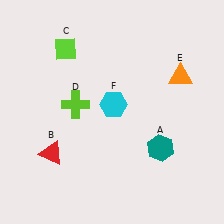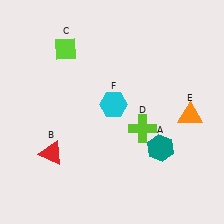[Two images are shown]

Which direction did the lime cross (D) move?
The lime cross (D) moved right.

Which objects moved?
The objects that moved are: the lime cross (D), the orange triangle (E).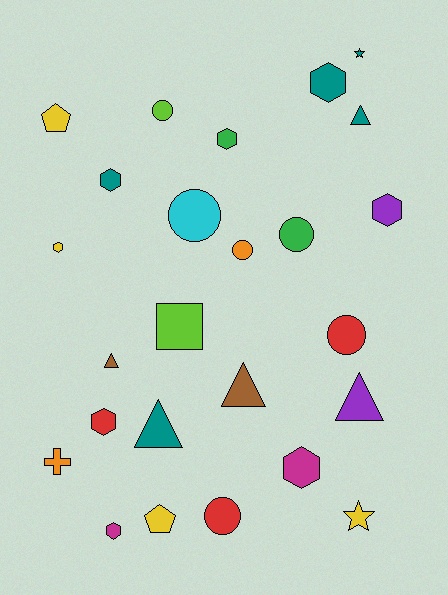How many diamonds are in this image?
There are no diamonds.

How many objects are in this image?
There are 25 objects.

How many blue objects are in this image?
There are no blue objects.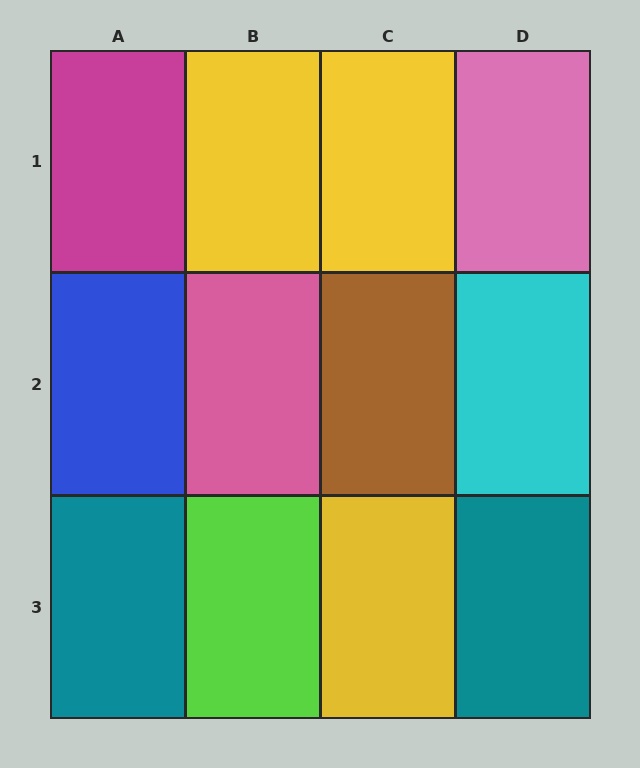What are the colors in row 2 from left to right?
Blue, pink, brown, cyan.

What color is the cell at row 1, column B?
Yellow.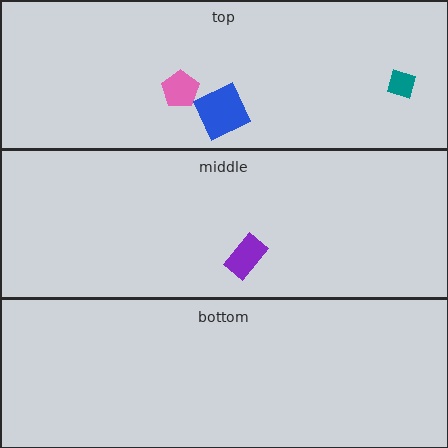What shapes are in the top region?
The pink pentagon, the blue square, the teal diamond.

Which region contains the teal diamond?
The top region.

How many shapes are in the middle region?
1.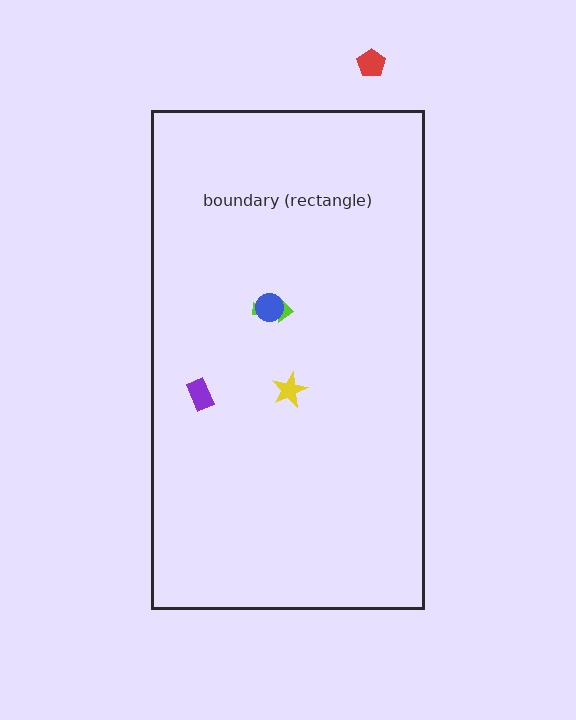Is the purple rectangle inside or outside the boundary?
Inside.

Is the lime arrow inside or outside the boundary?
Inside.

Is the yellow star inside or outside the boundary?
Inside.